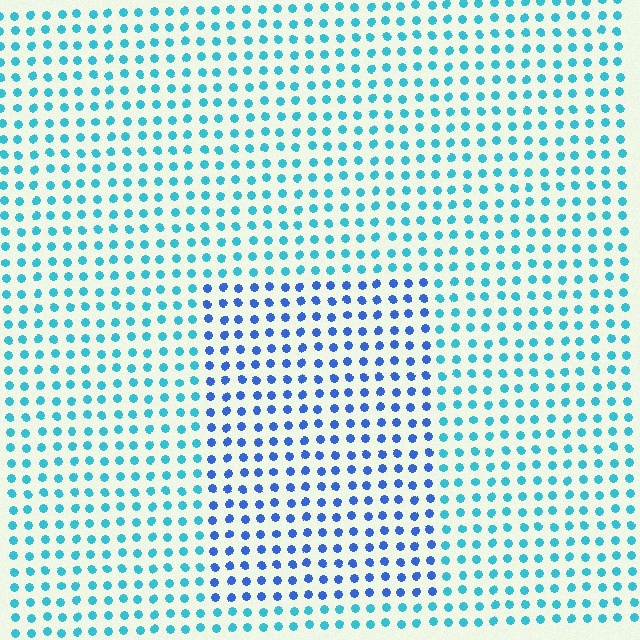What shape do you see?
I see a rectangle.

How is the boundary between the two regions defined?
The boundary is defined purely by a slight shift in hue (about 36 degrees). Spacing, size, and orientation are identical on both sides.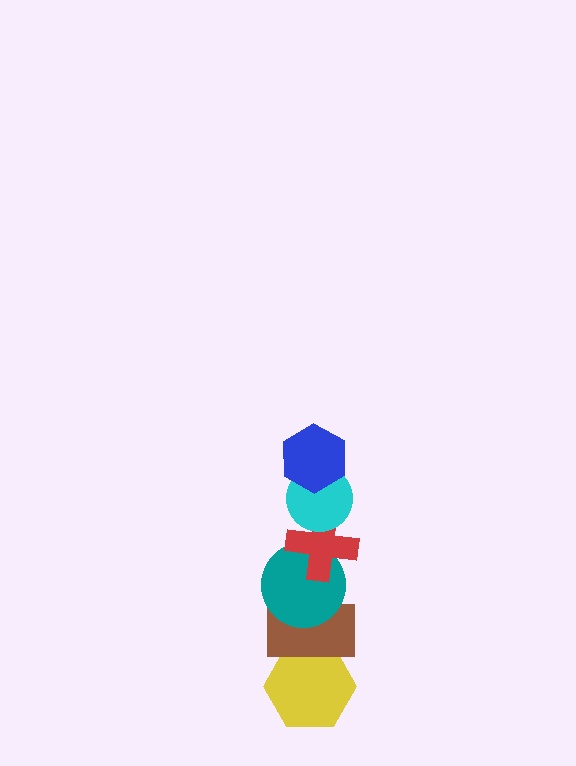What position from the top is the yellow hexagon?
The yellow hexagon is 6th from the top.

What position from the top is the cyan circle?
The cyan circle is 2nd from the top.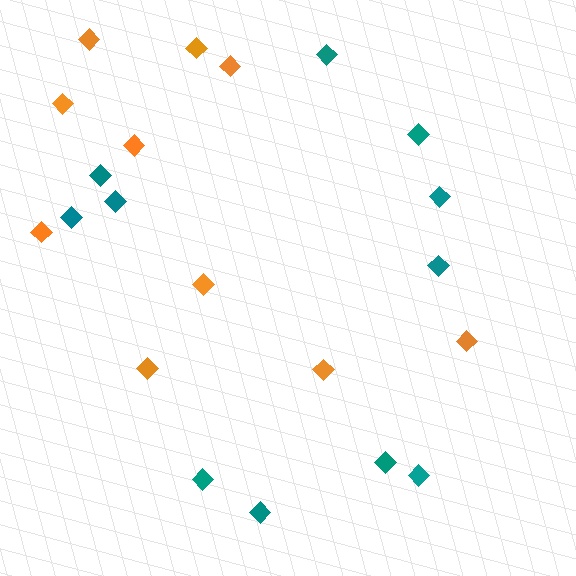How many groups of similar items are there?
There are 2 groups: one group of orange diamonds (10) and one group of teal diamonds (11).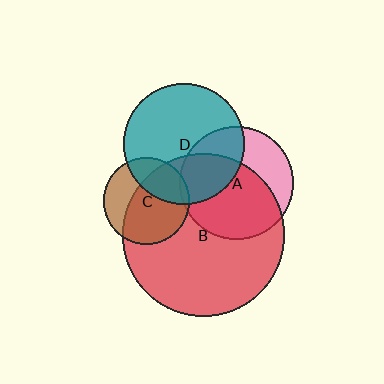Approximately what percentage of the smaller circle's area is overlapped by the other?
Approximately 65%.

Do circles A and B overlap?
Yes.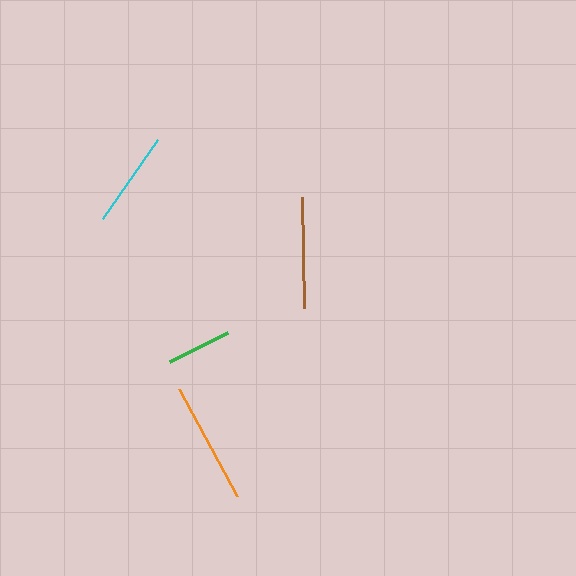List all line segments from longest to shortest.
From longest to shortest: orange, brown, cyan, green.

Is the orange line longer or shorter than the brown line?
The orange line is longer than the brown line.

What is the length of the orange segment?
The orange segment is approximately 121 pixels long.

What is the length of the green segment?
The green segment is approximately 65 pixels long.